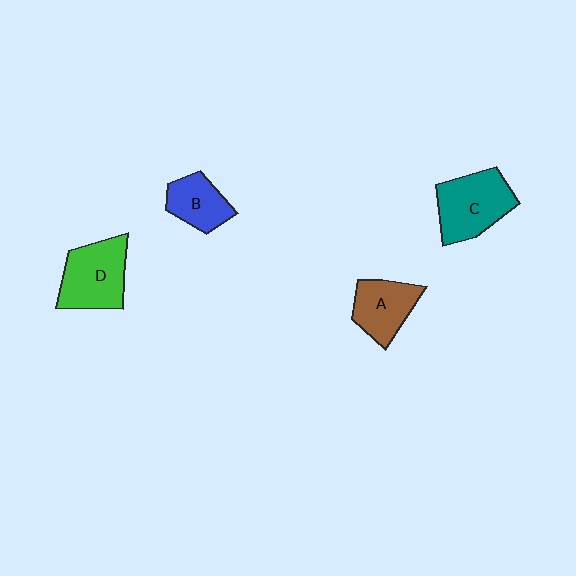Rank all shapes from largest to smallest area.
From largest to smallest: C (teal), D (green), A (brown), B (blue).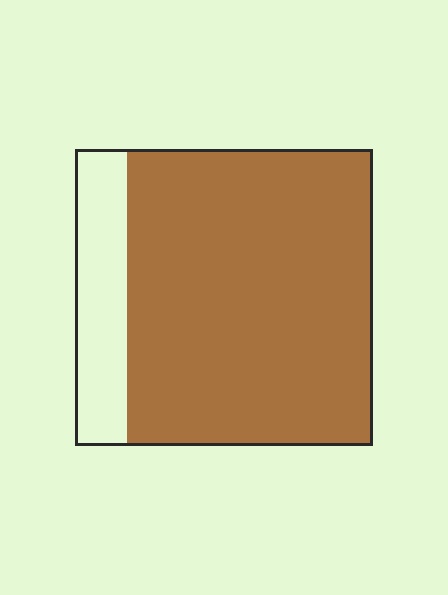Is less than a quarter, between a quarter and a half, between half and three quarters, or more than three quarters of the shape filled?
More than three quarters.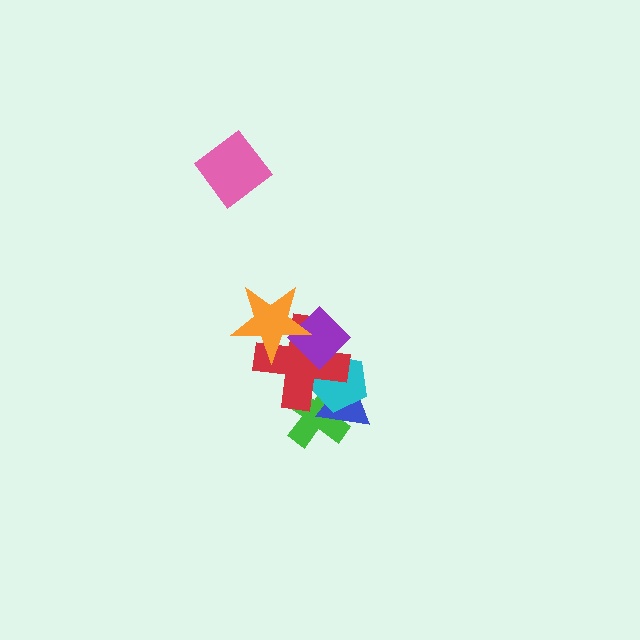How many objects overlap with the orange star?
2 objects overlap with the orange star.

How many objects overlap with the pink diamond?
0 objects overlap with the pink diamond.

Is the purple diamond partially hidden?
Yes, it is partially covered by another shape.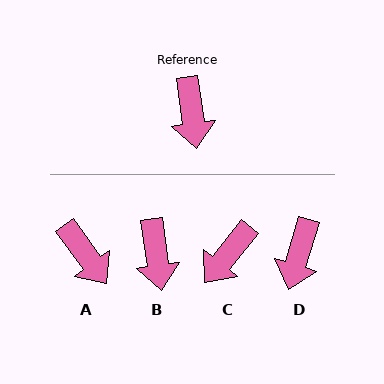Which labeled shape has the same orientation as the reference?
B.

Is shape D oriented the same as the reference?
No, it is off by about 24 degrees.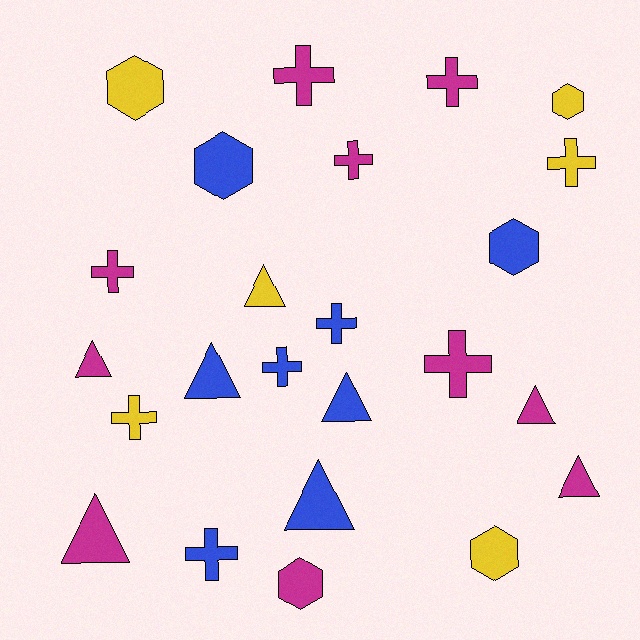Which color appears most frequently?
Magenta, with 10 objects.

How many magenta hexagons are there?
There is 1 magenta hexagon.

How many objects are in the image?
There are 24 objects.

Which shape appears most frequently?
Cross, with 10 objects.